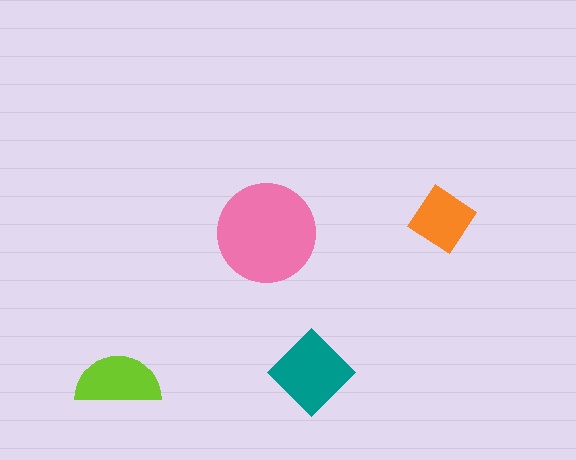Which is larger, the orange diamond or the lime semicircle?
The lime semicircle.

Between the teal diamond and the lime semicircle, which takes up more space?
The teal diamond.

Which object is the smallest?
The orange diamond.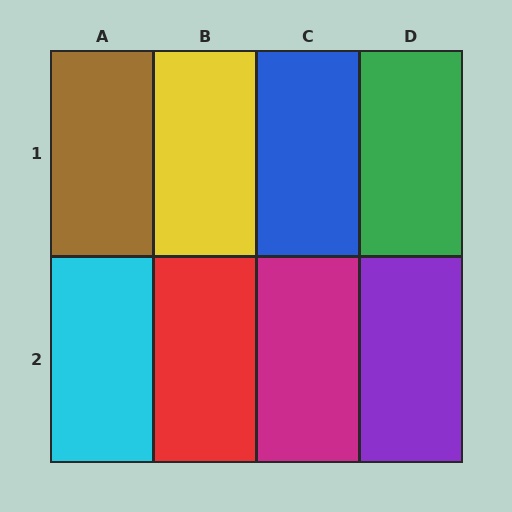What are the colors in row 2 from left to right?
Cyan, red, magenta, purple.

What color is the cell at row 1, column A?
Brown.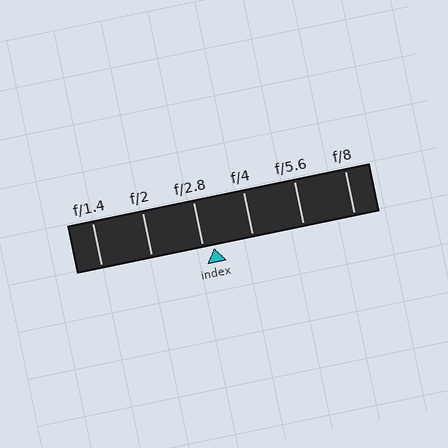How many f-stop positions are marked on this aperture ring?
There are 6 f-stop positions marked.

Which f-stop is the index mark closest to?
The index mark is closest to f/2.8.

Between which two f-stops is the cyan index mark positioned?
The index mark is between f/2.8 and f/4.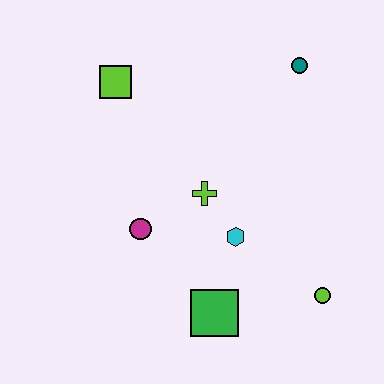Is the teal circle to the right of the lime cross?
Yes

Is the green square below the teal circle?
Yes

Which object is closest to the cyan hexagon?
The lime cross is closest to the cyan hexagon.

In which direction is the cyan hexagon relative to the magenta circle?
The cyan hexagon is to the right of the magenta circle.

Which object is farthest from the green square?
The teal circle is farthest from the green square.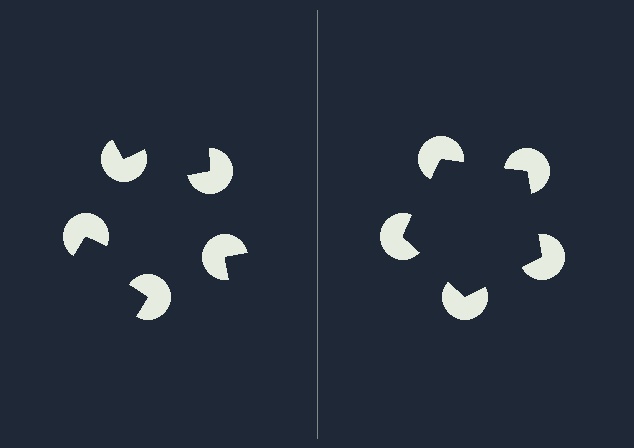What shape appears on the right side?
An illusory pentagon.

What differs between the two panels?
The pac-man discs are positioned identically on both sides; only the wedge orientations differ. On the right they align to a pentagon; on the left they are misaligned.